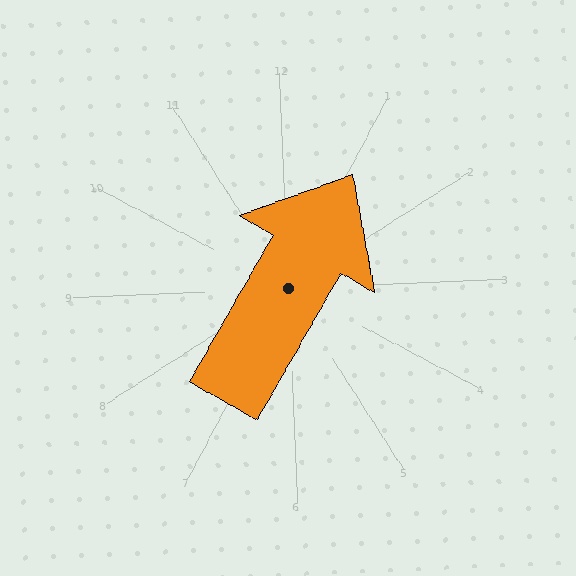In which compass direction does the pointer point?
Northeast.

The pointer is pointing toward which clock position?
Roughly 1 o'clock.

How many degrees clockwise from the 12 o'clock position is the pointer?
Approximately 32 degrees.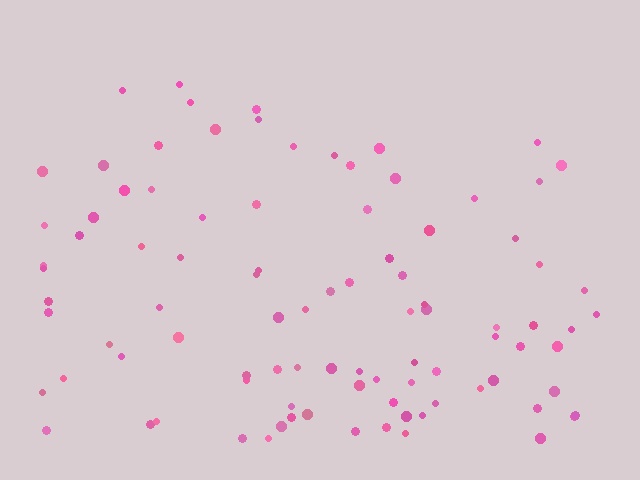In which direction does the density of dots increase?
From top to bottom, with the bottom side densest.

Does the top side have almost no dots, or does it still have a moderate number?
Still a moderate number, just noticeably fewer than the bottom.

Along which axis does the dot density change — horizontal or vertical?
Vertical.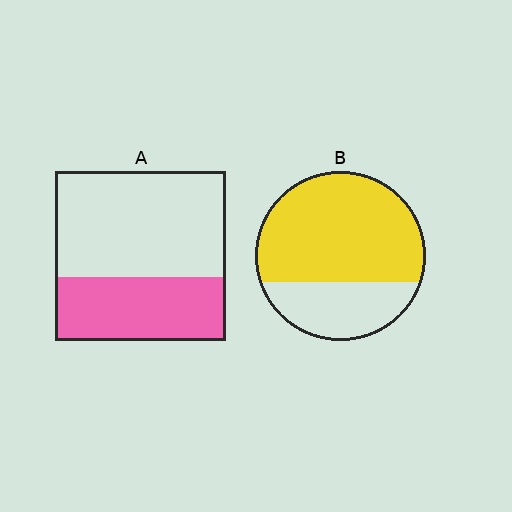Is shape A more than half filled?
No.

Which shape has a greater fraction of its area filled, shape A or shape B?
Shape B.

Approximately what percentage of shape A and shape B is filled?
A is approximately 40% and B is approximately 70%.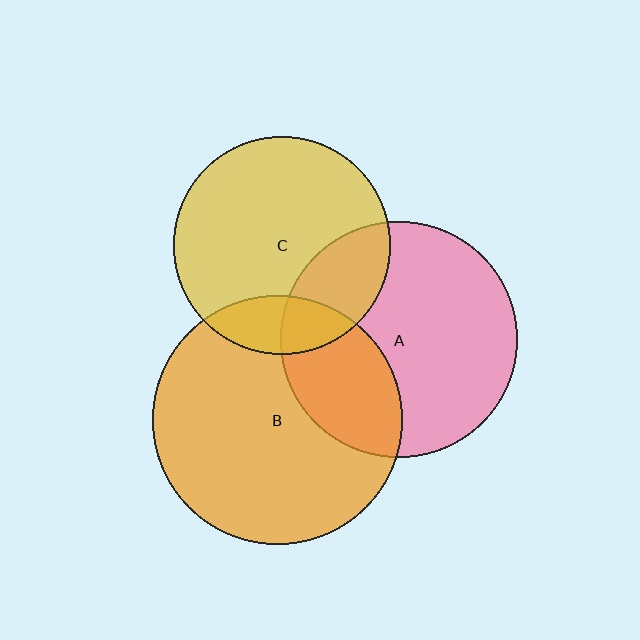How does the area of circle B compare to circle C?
Approximately 1.3 times.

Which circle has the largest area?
Circle B (orange).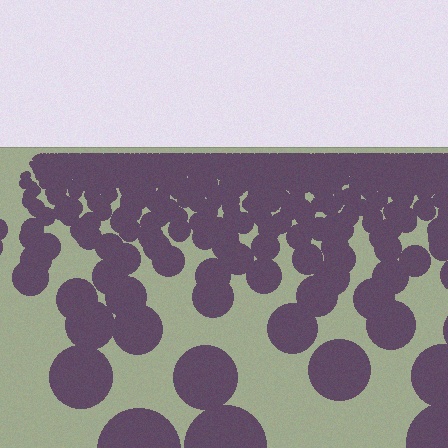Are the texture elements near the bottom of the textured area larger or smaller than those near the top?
Larger. Near the bottom, elements are closer to the viewer and appear at a bigger on-screen size.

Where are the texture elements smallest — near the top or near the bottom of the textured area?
Near the top.